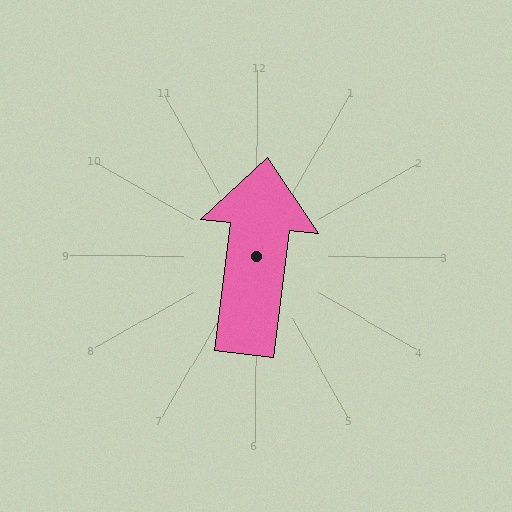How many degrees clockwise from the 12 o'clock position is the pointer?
Approximately 7 degrees.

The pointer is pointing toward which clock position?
Roughly 12 o'clock.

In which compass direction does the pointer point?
North.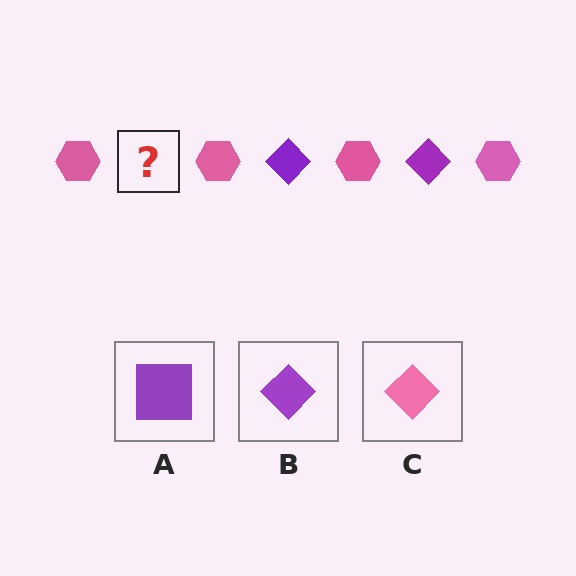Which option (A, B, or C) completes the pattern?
B.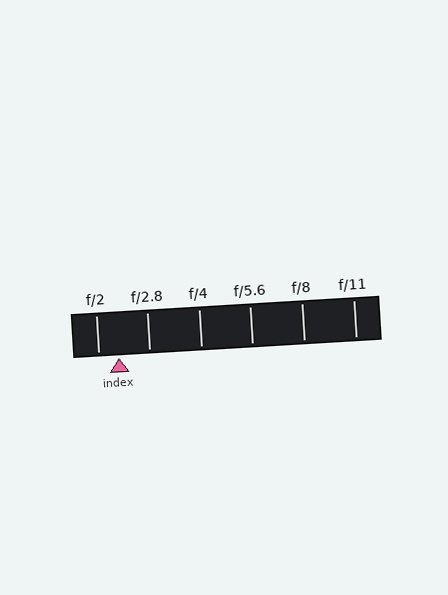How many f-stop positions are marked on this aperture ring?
There are 6 f-stop positions marked.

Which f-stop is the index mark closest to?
The index mark is closest to f/2.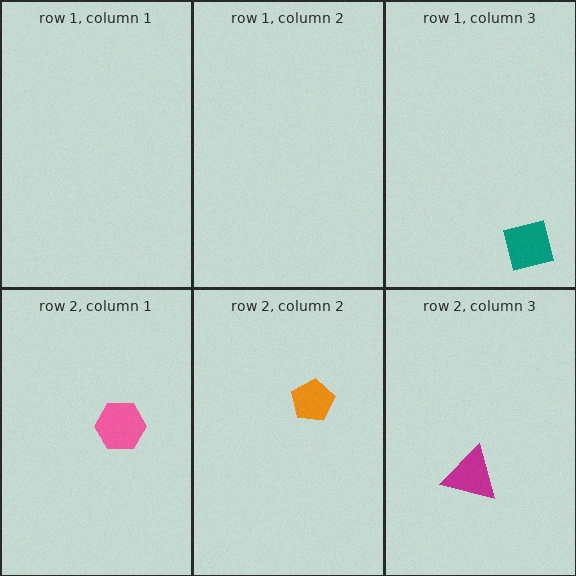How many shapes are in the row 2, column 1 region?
1.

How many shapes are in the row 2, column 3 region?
1.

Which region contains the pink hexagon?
The row 2, column 1 region.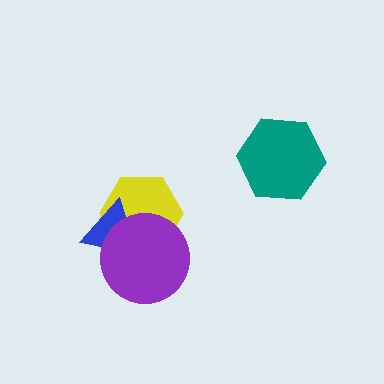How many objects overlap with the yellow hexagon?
2 objects overlap with the yellow hexagon.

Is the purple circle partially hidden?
No, no other shape covers it.